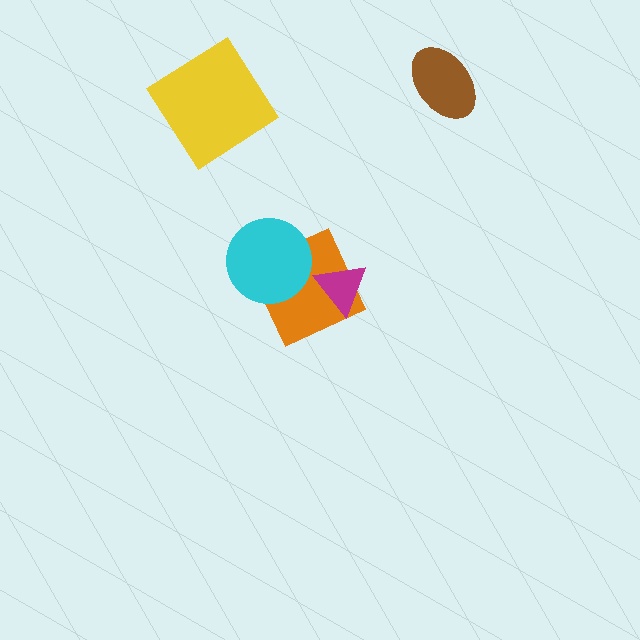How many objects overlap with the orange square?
2 objects overlap with the orange square.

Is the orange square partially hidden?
Yes, it is partially covered by another shape.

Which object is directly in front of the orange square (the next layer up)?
The cyan circle is directly in front of the orange square.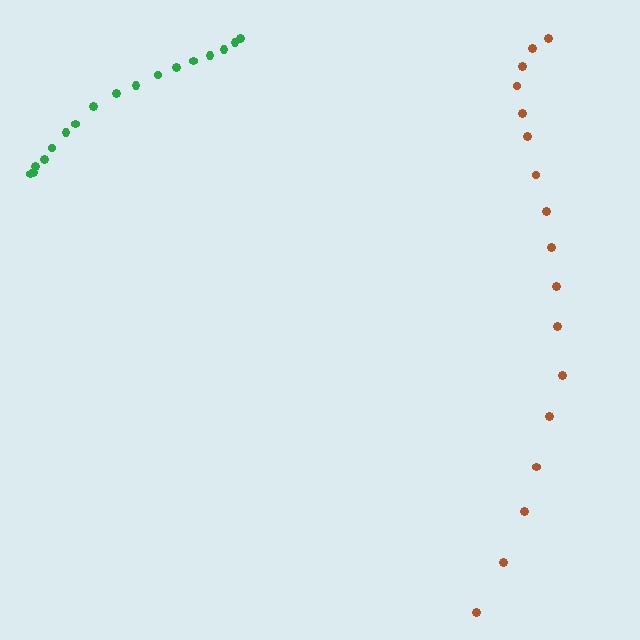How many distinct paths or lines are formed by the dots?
There are 2 distinct paths.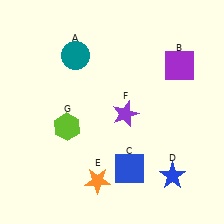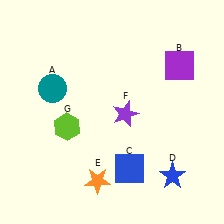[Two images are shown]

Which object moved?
The teal circle (A) moved down.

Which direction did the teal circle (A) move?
The teal circle (A) moved down.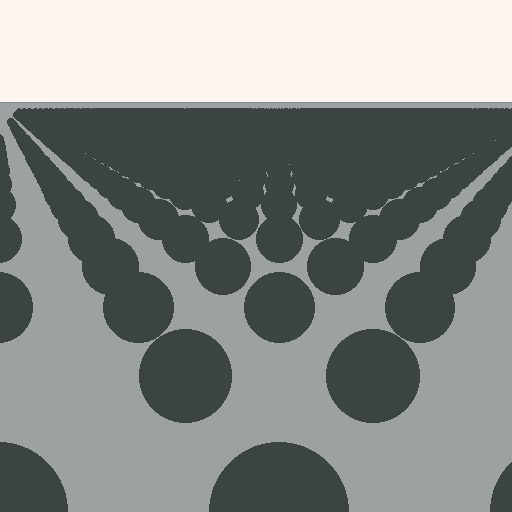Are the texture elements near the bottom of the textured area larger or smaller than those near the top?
Larger. Near the bottom, elements are closer to the viewer and appear at a bigger on-screen size.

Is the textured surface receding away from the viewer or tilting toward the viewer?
The surface is receding away from the viewer. Texture elements get smaller and denser toward the top.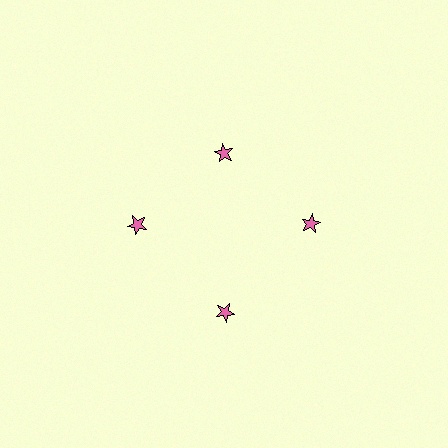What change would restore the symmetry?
The symmetry would be restored by moving it outward, back onto the ring so that all 4 stars sit at equal angles and equal distance from the center.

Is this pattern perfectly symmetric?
No. The 4 pink stars are arranged in a ring, but one element near the 12 o'clock position is pulled inward toward the center, breaking the 4-fold rotational symmetry.